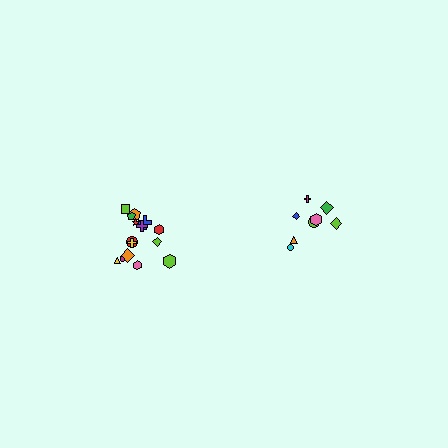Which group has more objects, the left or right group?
The left group.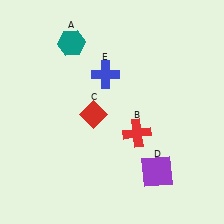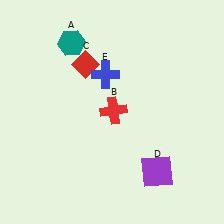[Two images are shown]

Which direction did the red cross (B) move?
The red cross (B) moved left.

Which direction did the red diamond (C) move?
The red diamond (C) moved up.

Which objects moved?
The objects that moved are: the red cross (B), the red diamond (C).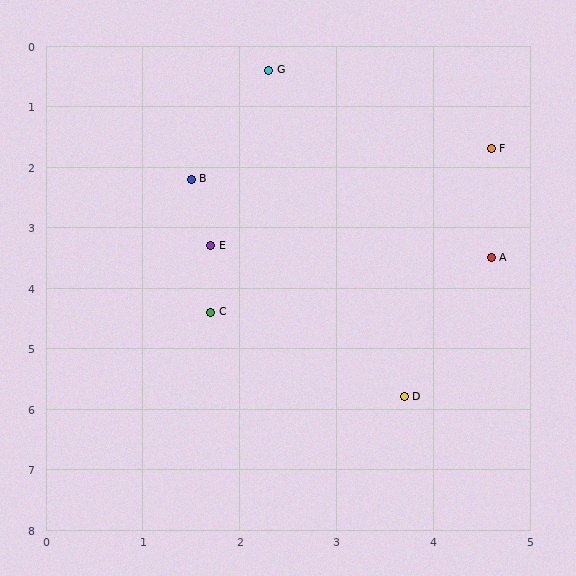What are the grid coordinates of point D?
Point D is at approximately (3.7, 5.8).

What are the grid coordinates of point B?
Point B is at approximately (1.5, 2.2).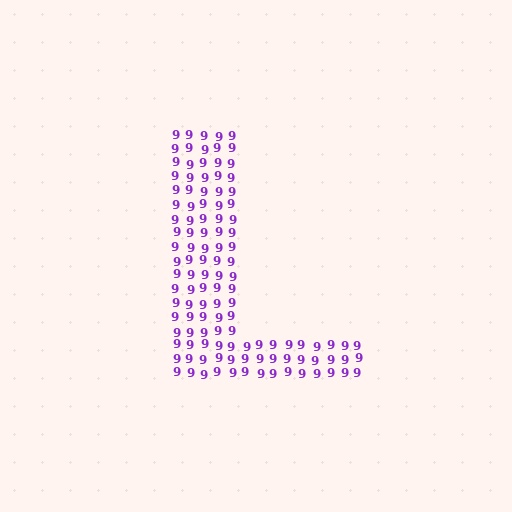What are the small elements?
The small elements are digit 9's.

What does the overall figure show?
The overall figure shows the letter L.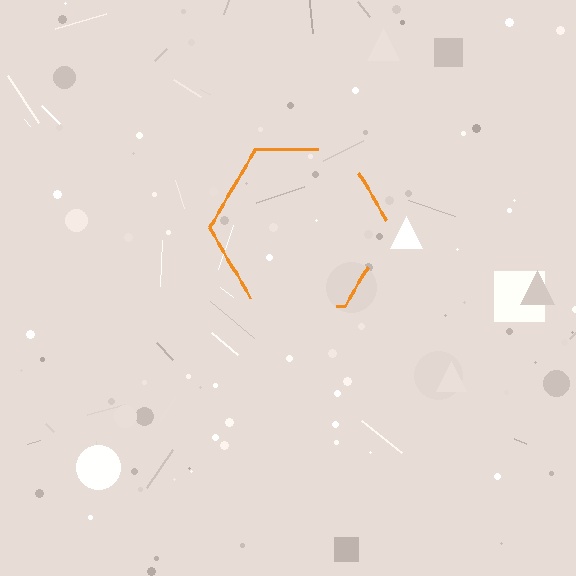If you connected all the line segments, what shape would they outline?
They would outline a hexagon.